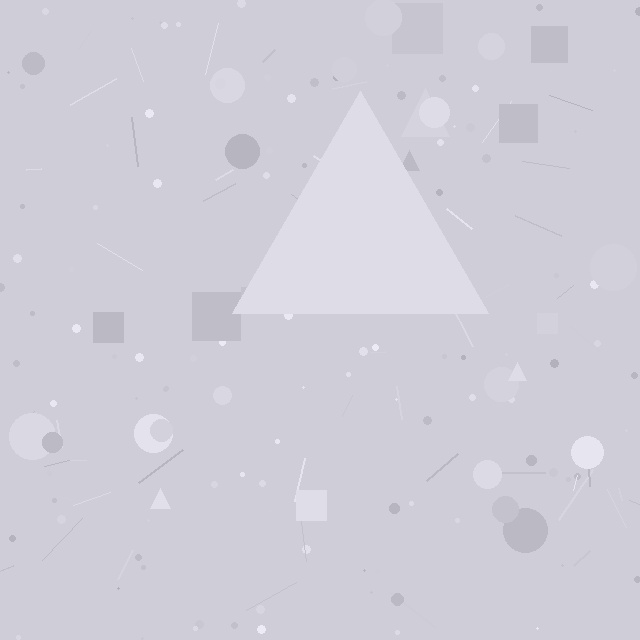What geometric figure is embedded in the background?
A triangle is embedded in the background.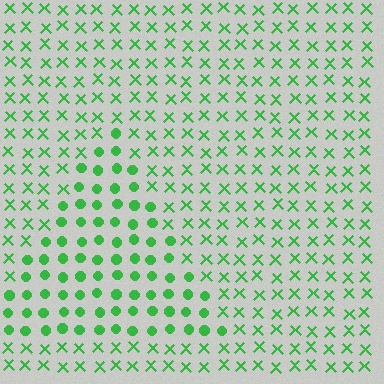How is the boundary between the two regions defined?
The boundary is defined by a change in element shape: circles inside vs. X marks outside. All elements share the same color and spacing.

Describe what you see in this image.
The image is filled with small green elements arranged in a uniform grid. A triangle-shaped region contains circles, while the surrounding area contains X marks. The boundary is defined purely by the change in element shape.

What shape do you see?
I see a triangle.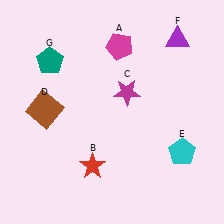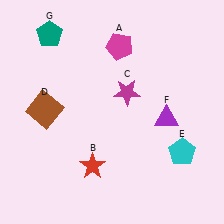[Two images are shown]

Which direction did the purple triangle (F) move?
The purple triangle (F) moved down.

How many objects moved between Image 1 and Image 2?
2 objects moved between the two images.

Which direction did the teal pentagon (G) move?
The teal pentagon (G) moved up.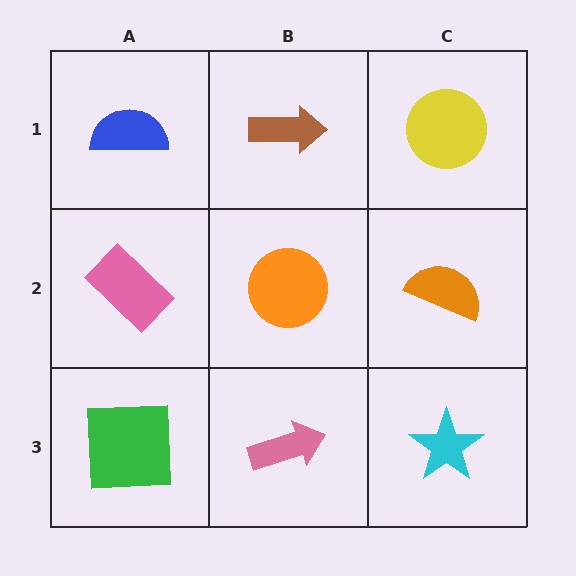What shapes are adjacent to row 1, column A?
A pink rectangle (row 2, column A), a brown arrow (row 1, column B).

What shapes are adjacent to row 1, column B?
An orange circle (row 2, column B), a blue semicircle (row 1, column A), a yellow circle (row 1, column C).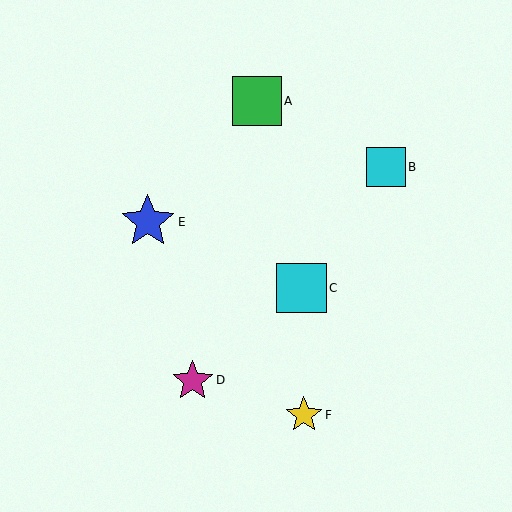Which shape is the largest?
The blue star (labeled E) is the largest.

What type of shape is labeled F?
Shape F is a yellow star.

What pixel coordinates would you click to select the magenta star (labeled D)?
Click at (193, 380) to select the magenta star D.